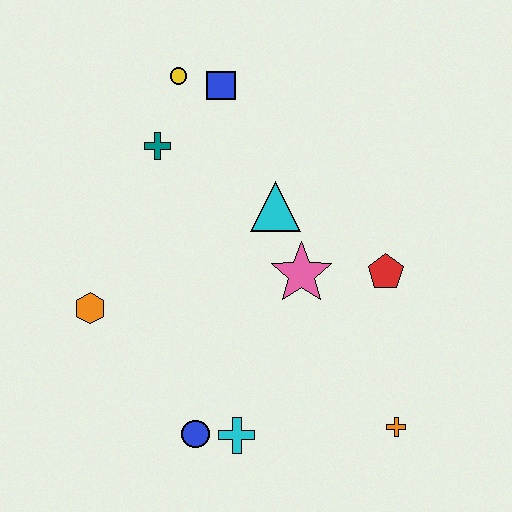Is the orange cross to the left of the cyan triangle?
No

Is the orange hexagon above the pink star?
No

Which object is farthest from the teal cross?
The orange cross is farthest from the teal cross.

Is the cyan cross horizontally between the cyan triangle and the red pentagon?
No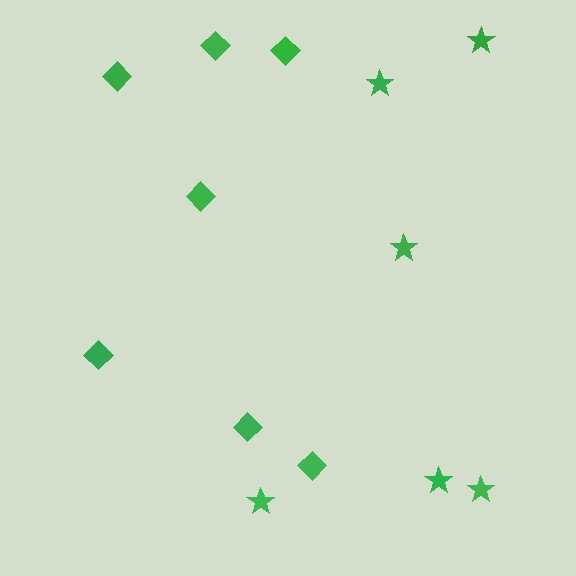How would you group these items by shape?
There are 2 groups: one group of stars (6) and one group of diamonds (7).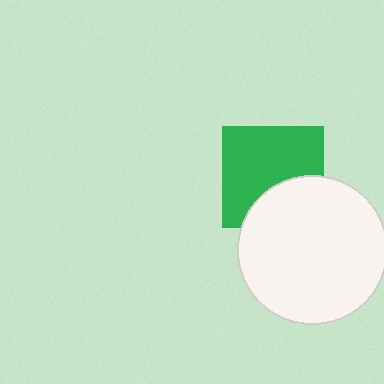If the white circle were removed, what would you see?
You would see the complete green square.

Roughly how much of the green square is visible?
Most of it is visible (roughly 68%).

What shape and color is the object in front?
The object in front is a white circle.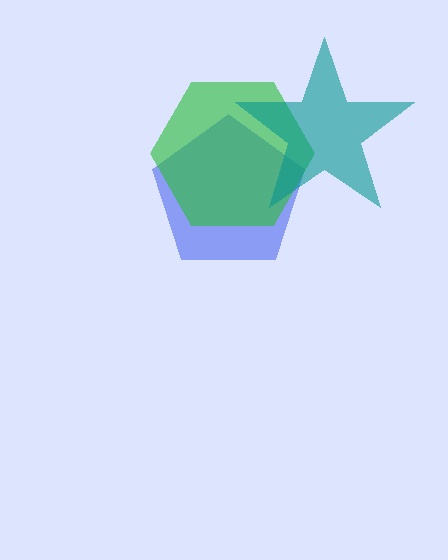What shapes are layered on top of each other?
The layered shapes are: a blue pentagon, a green hexagon, a teal star.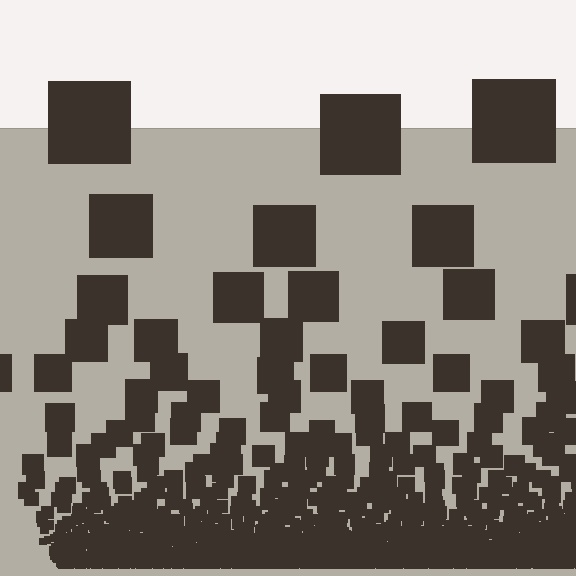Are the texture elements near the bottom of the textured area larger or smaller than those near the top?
Smaller. The gradient is inverted — elements near the bottom are smaller and denser.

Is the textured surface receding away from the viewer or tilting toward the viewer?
The surface appears to tilt toward the viewer. Texture elements get larger and sparser toward the top.